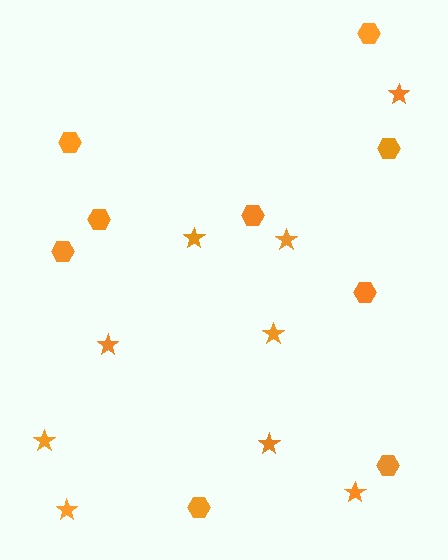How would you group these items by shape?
There are 2 groups: one group of hexagons (9) and one group of stars (9).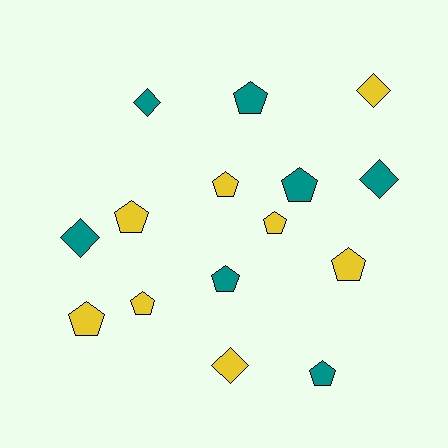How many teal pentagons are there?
There are 4 teal pentagons.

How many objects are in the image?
There are 15 objects.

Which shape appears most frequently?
Pentagon, with 10 objects.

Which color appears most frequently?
Yellow, with 8 objects.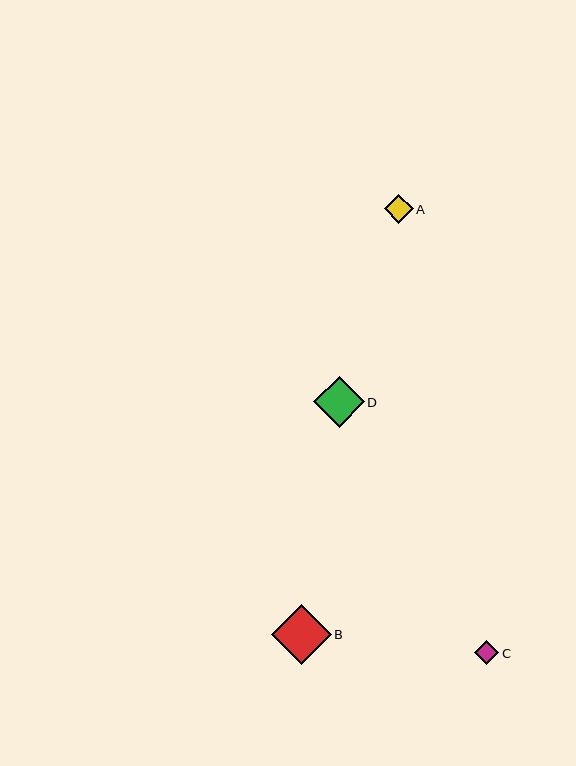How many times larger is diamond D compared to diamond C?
Diamond D is approximately 2.1 times the size of diamond C.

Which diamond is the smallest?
Diamond C is the smallest with a size of approximately 24 pixels.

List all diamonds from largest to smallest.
From largest to smallest: B, D, A, C.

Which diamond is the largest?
Diamond B is the largest with a size of approximately 60 pixels.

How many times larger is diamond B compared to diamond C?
Diamond B is approximately 2.5 times the size of diamond C.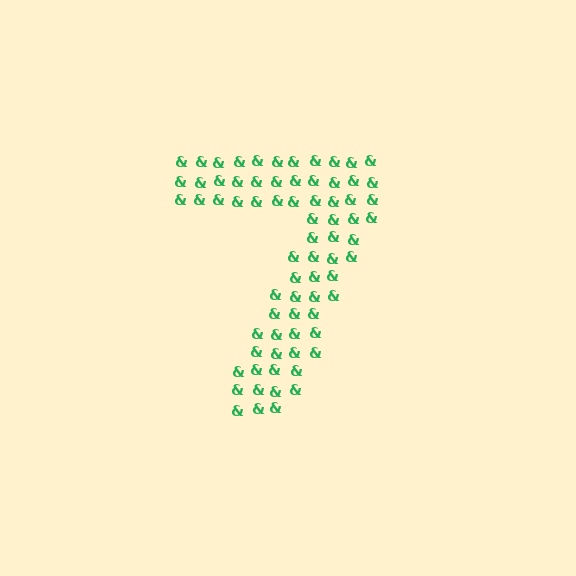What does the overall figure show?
The overall figure shows the digit 7.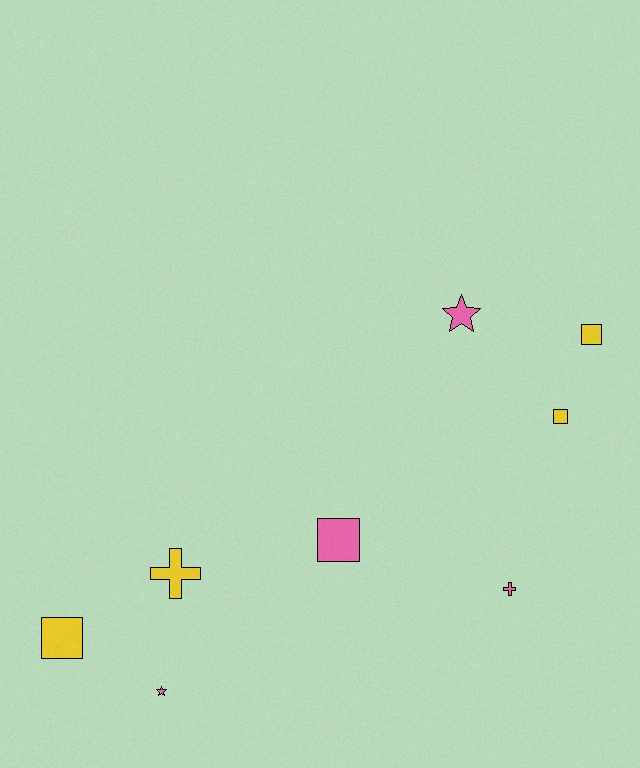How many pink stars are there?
There are 2 pink stars.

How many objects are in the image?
There are 8 objects.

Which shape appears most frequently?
Square, with 4 objects.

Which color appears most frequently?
Pink, with 4 objects.